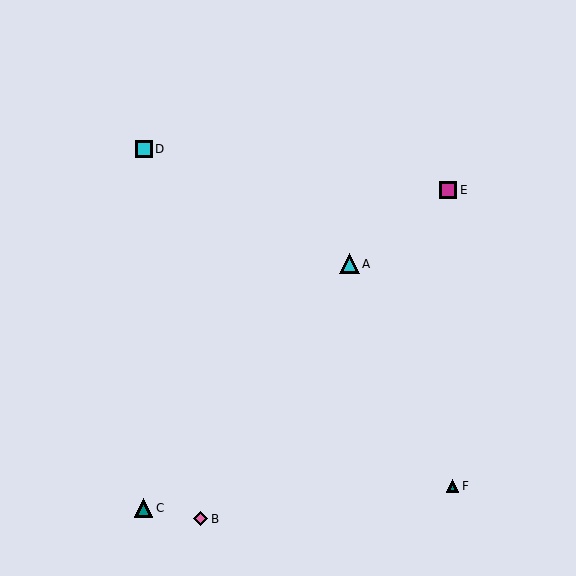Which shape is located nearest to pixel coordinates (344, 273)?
The cyan triangle (labeled A) at (349, 264) is nearest to that location.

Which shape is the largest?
The cyan triangle (labeled A) is the largest.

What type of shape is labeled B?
Shape B is a pink diamond.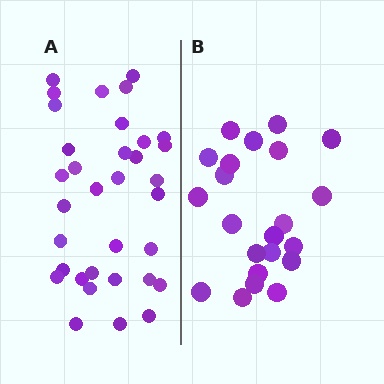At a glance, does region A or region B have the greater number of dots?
Region A (the left region) has more dots.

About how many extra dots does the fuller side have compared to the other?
Region A has roughly 12 or so more dots than region B.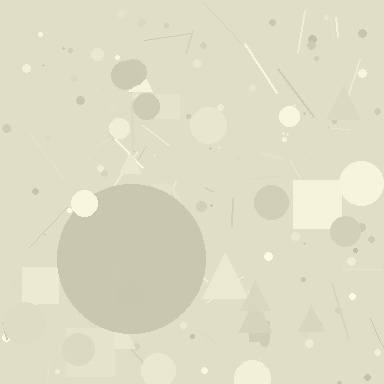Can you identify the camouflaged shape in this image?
The camouflaged shape is a circle.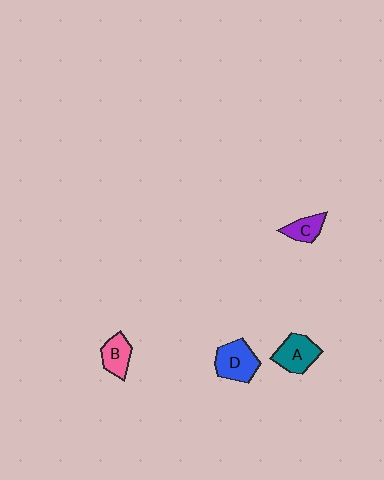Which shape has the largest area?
Shape D (blue).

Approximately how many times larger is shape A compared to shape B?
Approximately 1.3 times.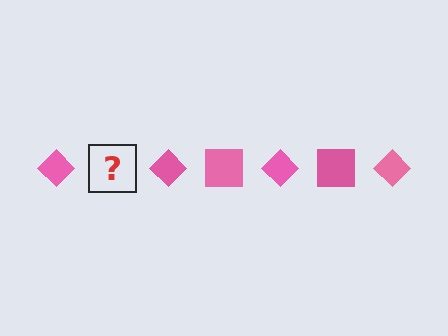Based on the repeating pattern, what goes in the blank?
The blank should be a pink square.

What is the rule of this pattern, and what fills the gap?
The rule is that the pattern cycles through diamond, square shapes in pink. The gap should be filled with a pink square.